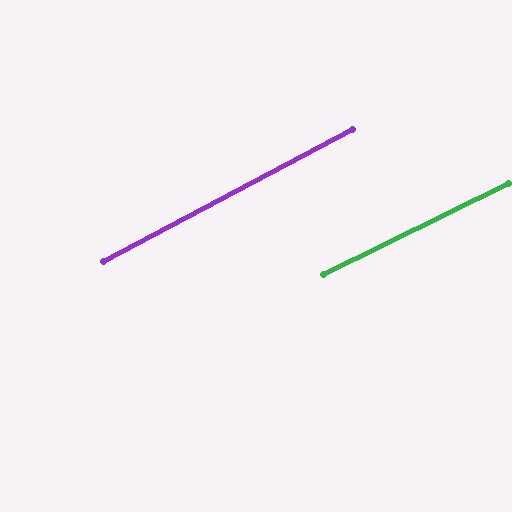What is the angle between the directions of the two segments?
Approximately 2 degrees.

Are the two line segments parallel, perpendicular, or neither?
Parallel — their directions differ by only 1.8°.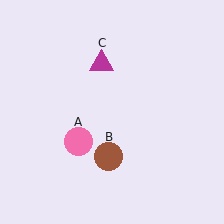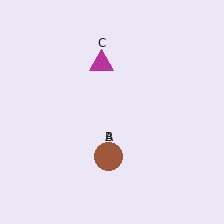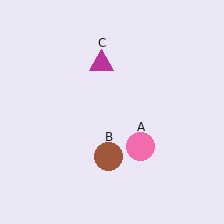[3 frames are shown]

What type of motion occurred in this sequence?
The pink circle (object A) rotated counterclockwise around the center of the scene.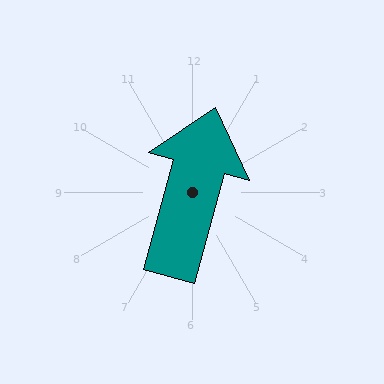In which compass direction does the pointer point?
North.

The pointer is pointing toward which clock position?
Roughly 1 o'clock.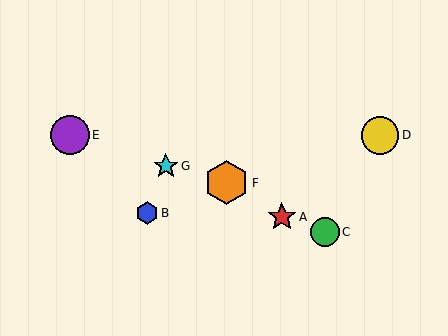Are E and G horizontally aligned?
No, E is at y≈135 and G is at y≈166.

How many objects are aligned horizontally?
2 objects (D, E) are aligned horizontally.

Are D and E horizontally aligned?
Yes, both are at y≈135.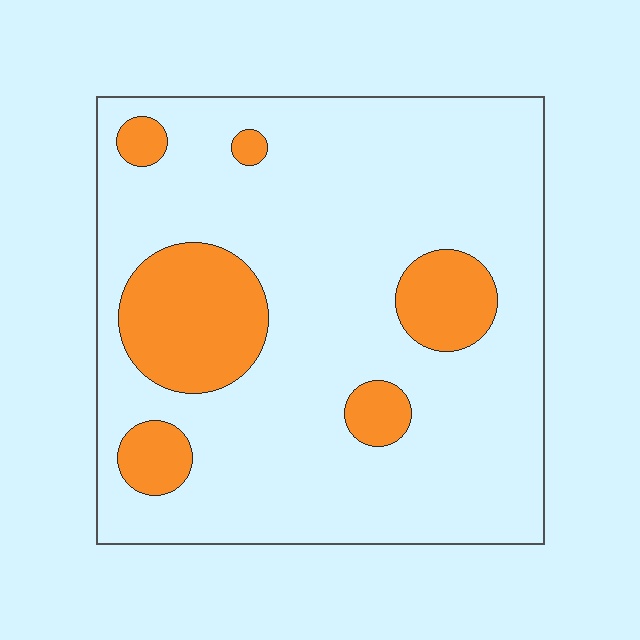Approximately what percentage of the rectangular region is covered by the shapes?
Approximately 20%.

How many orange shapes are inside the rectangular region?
6.